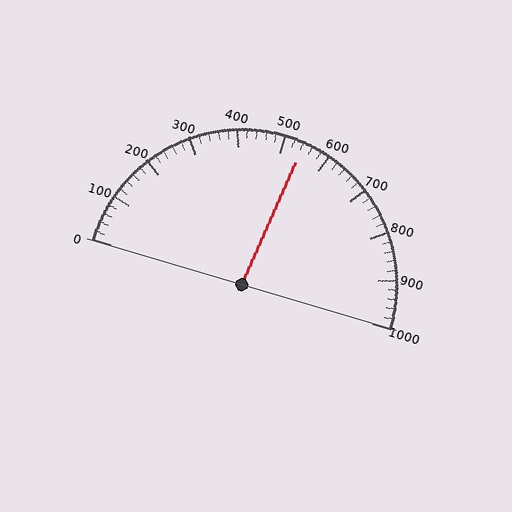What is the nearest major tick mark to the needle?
The nearest major tick mark is 500.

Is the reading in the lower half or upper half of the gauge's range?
The reading is in the upper half of the range (0 to 1000).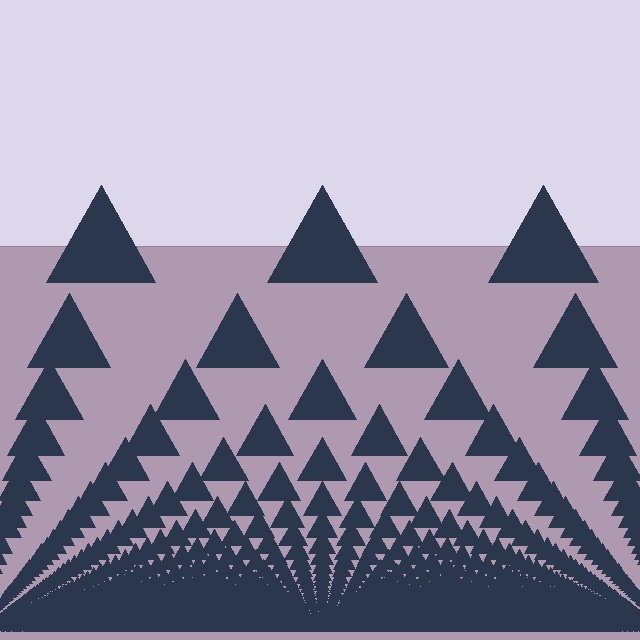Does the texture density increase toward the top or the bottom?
Density increases toward the bottom.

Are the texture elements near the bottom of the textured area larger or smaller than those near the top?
Smaller. The gradient is inverted — elements near the bottom are smaller and denser.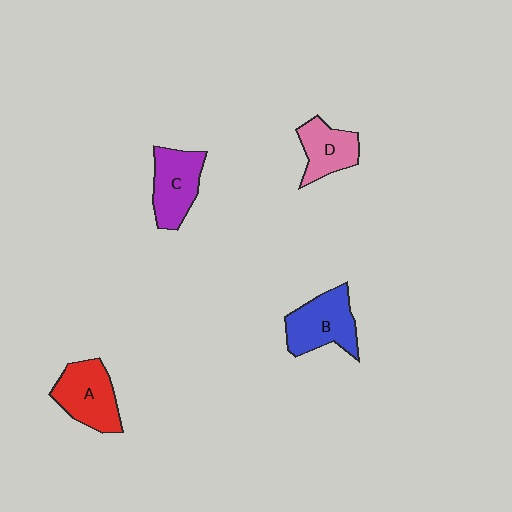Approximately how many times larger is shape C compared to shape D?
Approximately 1.2 times.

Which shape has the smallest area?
Shape D (pink).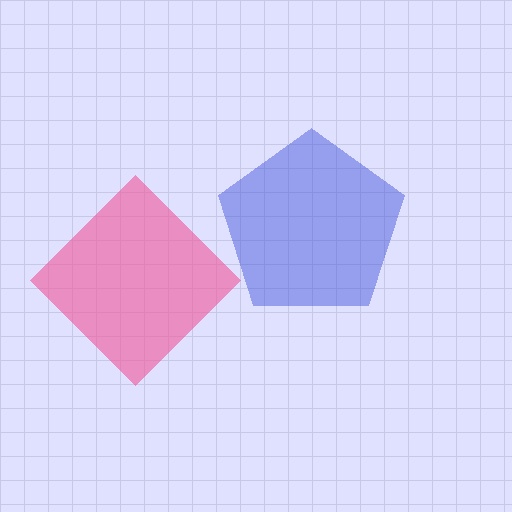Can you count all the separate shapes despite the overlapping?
Yes, there are 2 separate shapes.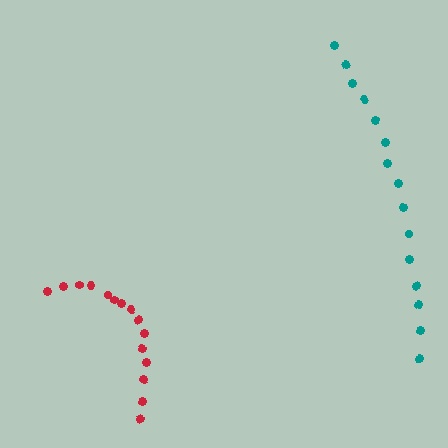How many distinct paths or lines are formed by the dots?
There are 2 distinct paths.